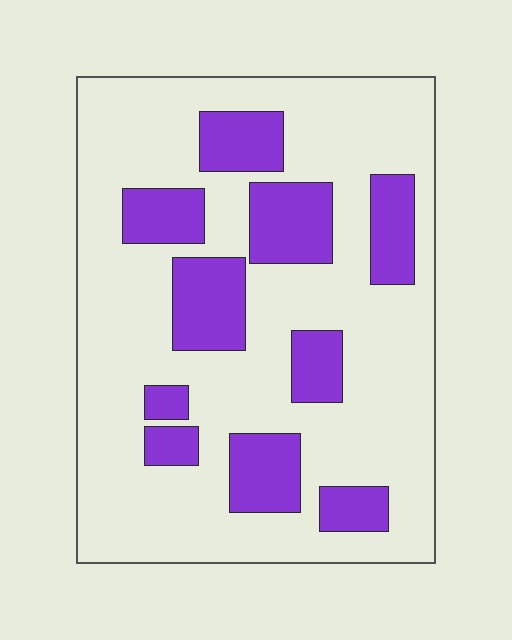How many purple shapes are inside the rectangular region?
10.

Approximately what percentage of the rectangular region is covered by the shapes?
Approximately 25%.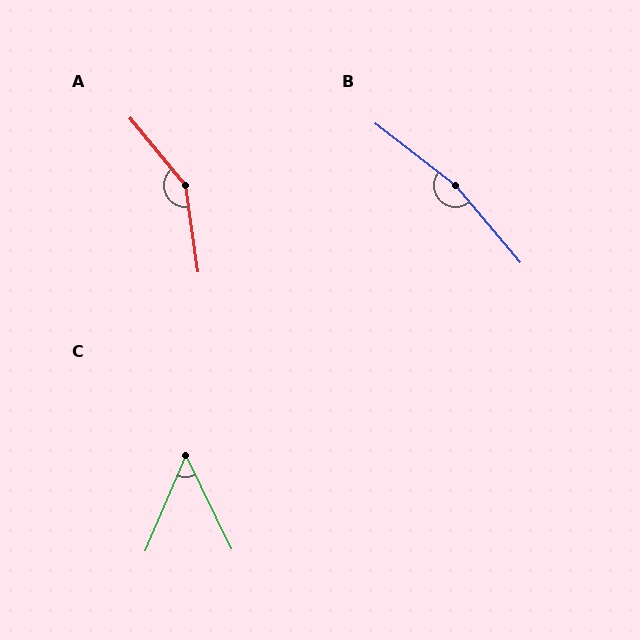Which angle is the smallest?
C, at approximately 49 degrees.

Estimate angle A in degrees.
Approximately 149 degrees.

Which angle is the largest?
B, at approximately 168 degrees.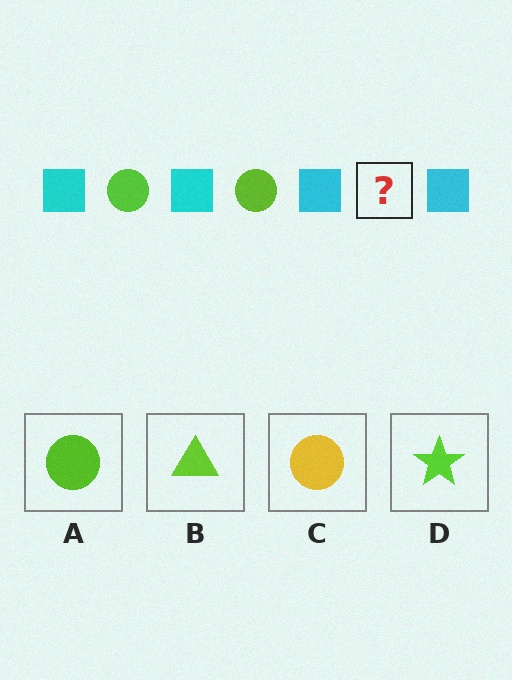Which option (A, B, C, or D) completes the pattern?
A.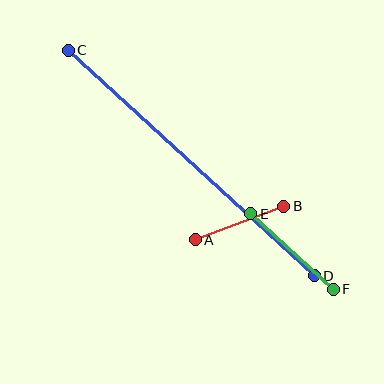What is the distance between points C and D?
The distance is approximately 334 pixels.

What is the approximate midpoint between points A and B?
The midpoint is at approximately (240, 223) pixels.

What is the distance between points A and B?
The distance is approximately 94 pixels.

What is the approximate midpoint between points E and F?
The midpoint is at approximately (292, 252) pixels.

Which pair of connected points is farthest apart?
Points C and D are farthest apart.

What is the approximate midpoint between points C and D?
The midpoint is at approximately (191, 163) pixels.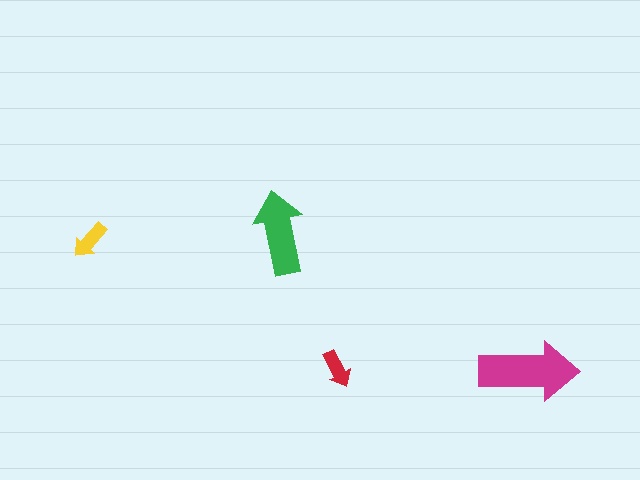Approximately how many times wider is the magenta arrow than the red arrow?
About 2.5 times wider.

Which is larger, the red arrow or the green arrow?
The green one.